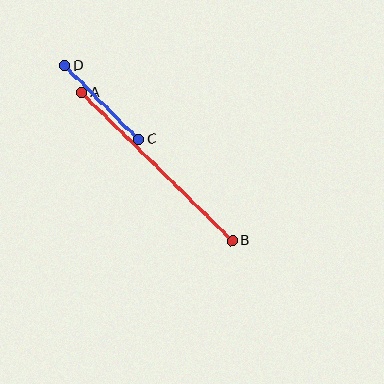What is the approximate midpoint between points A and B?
The midpoint is at approximately (157, 167) pixels.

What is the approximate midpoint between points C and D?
The midpoint is at approximately (102, 103) pixels.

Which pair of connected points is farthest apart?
Points A and B are farthest apart.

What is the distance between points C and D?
The distance is approximately 104 pixels.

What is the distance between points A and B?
The distance is approximately 211 pixels.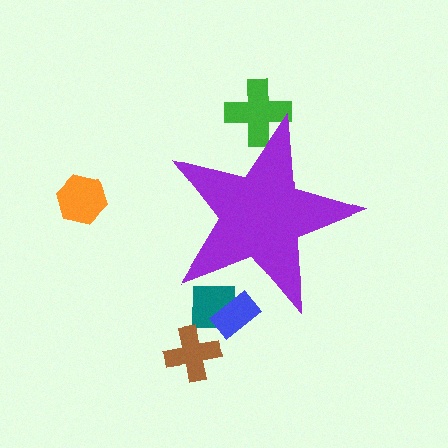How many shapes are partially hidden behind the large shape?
3 shapes are partially hidden.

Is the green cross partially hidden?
Yes, the green cross is partially hidden behind the purple star.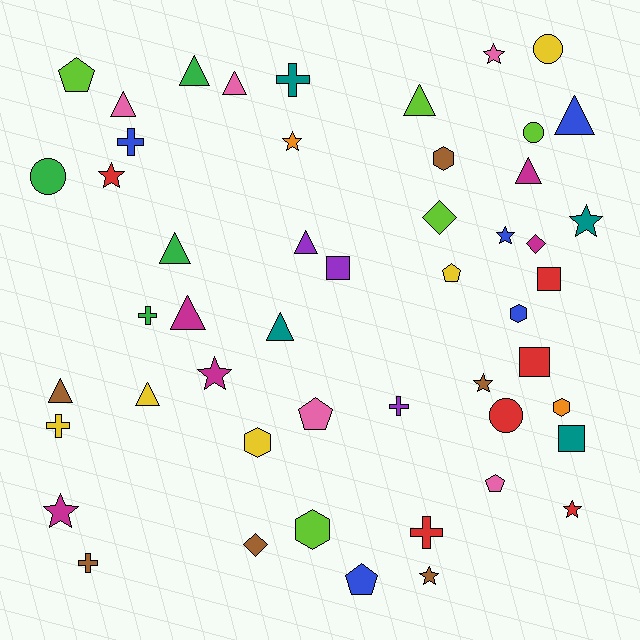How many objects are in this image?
There are 50 objects.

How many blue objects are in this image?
There are 5 blue objects.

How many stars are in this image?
There are 10 stars.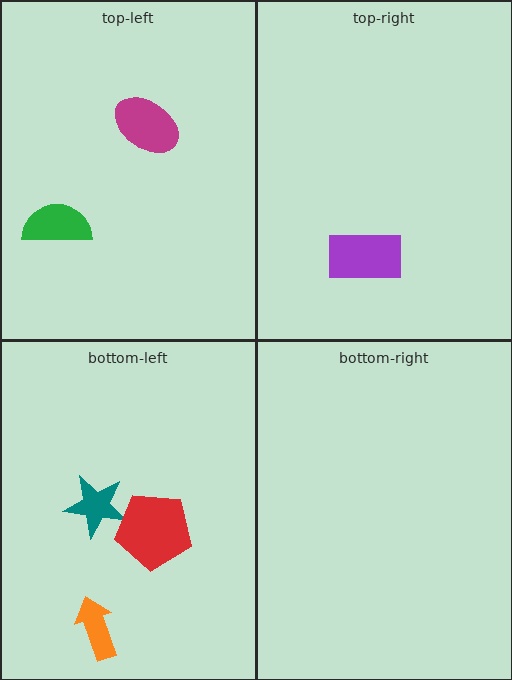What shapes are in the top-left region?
The magenta ellipse, the green semicircle.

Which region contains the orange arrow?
The bottom-left region.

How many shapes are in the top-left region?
2.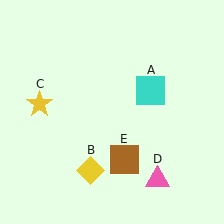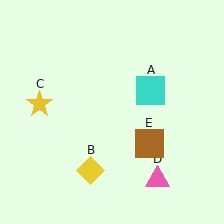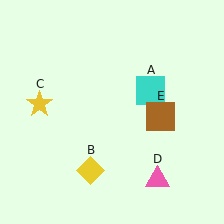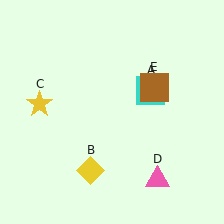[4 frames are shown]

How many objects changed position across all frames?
1 object changed position: brown square (object E).